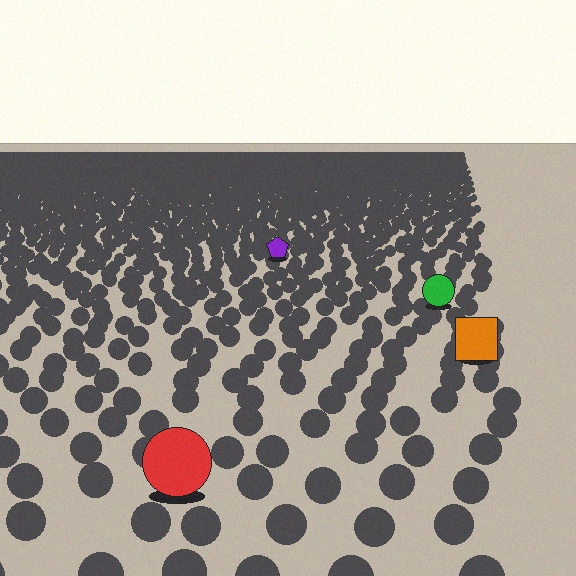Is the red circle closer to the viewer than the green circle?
Yes. The red circle is closer — you can tell from the texture gradient: the ground texture is coarser near it.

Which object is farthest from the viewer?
The purple pentagon is farthest from the viewer. It appears smaller and the ground texture around it is denser.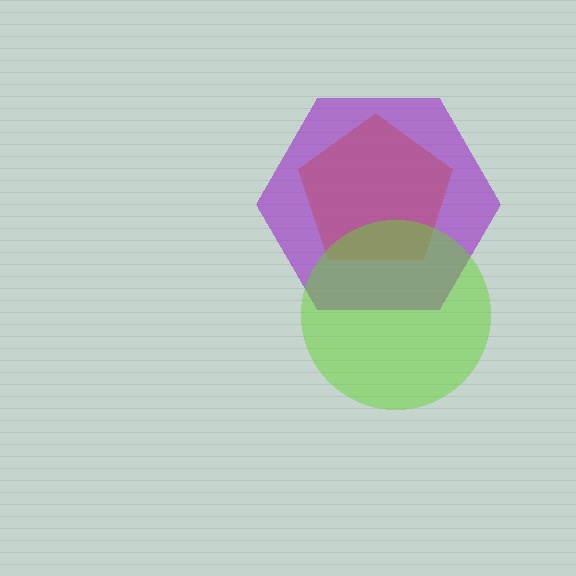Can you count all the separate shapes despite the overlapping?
Yes, there are 3 separate shapes.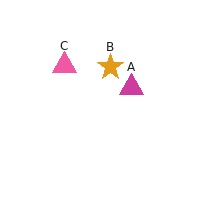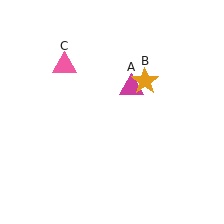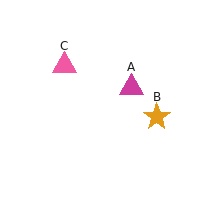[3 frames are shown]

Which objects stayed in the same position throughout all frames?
Magenta triangle (object A) and pink triangle (object C) remained stationary.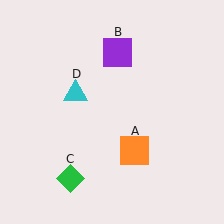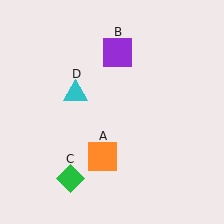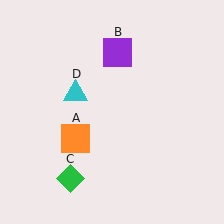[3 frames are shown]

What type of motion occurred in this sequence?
The orange square (object A) rotated clockwise around the center of the scene.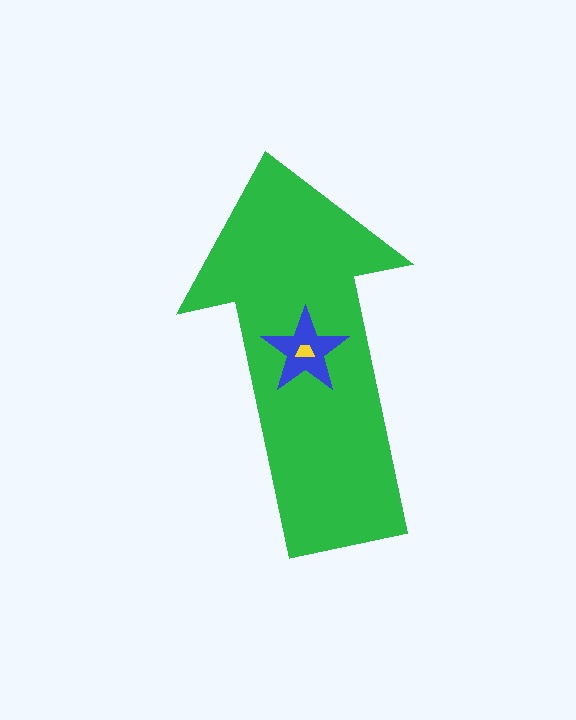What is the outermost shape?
The green arrow.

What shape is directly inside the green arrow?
The blue star.